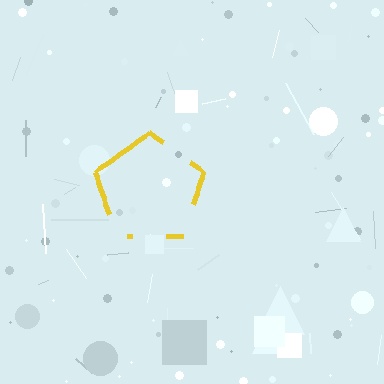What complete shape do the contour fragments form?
The contour fragments form a pentagon.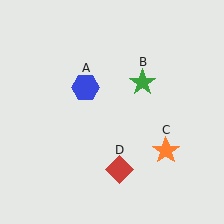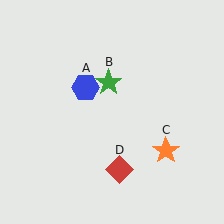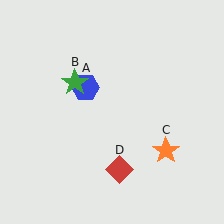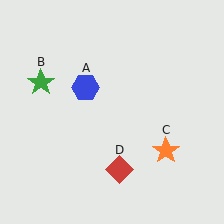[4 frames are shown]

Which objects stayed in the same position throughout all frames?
Blue hexagon (object A) and orange star (object C) and red diamond (object D) remained stationary.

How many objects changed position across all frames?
1 object changed position: green star (object B).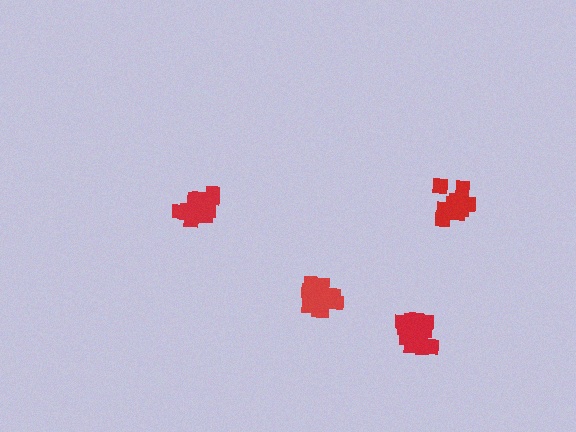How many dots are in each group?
Group 1: 14 dots, Group 2: 14 dots, Group 3: 15 dots, Group 4: 17 dots (60 total).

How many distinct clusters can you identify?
There are 4 distinct clusters.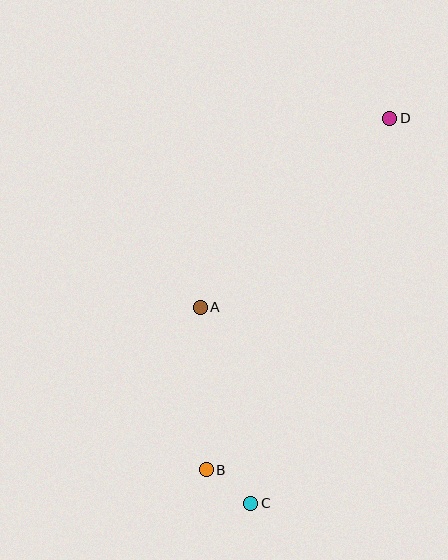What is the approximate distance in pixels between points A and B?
The distance between A and B is approximately 163 pixels.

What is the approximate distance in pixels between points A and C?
The distance between A and C is approximately 203 pixels.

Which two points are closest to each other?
Points B and C are closest to each other.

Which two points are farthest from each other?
Points C and D are farthest from each other.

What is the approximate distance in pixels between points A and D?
The distance between A and D is approximately 268 pixels.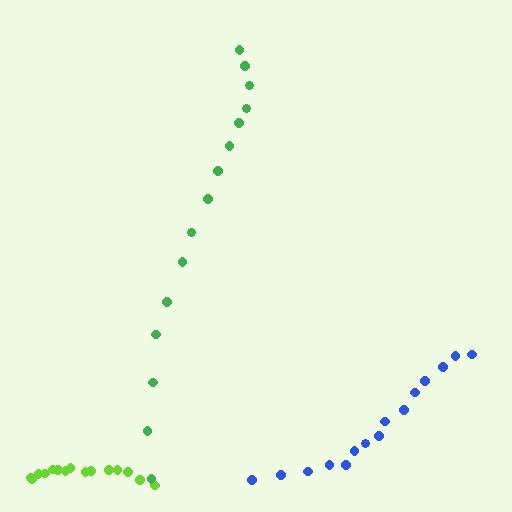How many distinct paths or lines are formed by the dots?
There are 3 distinct paths.